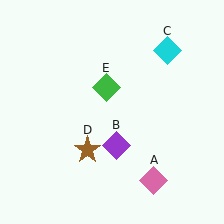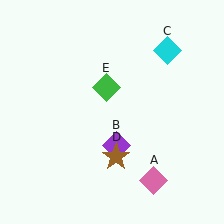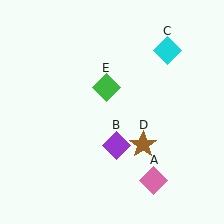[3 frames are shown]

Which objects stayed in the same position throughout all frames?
Pink diamond (object A) and purple diamond (object B) and cyan diamond (object C) and green diamond (object E) remained stationary.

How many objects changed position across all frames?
1 object changed position: brown star (object D).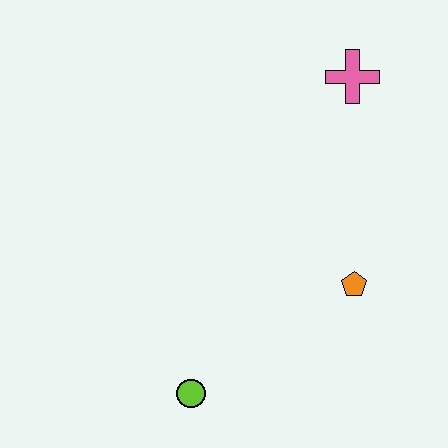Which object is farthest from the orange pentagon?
The pink cross is farthest from the orange pentagon.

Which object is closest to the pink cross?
The orange pentagon is closest to the pink cross.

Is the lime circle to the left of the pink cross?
Yes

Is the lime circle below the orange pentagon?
Yes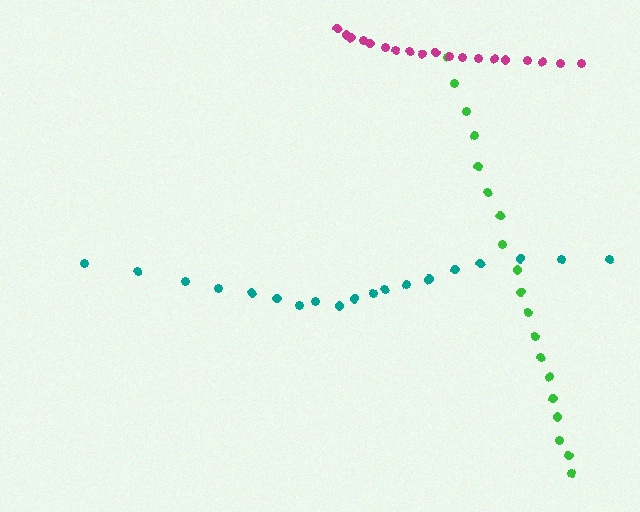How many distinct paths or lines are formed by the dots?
There are 3 distinct paths.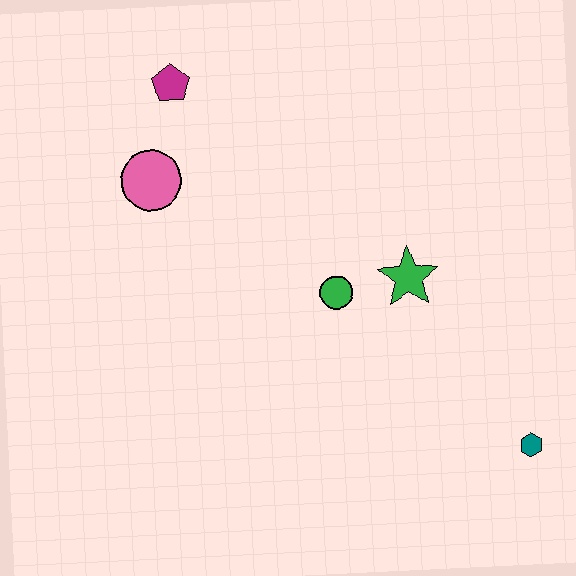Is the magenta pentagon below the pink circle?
No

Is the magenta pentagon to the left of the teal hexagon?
Yes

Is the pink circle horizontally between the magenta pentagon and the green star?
No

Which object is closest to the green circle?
The green star is closest to the green circle.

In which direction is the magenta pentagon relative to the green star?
The magenta pentagon is to the left of the green star.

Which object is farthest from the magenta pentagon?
The teal hexagon is farthest from the magenta pentagon.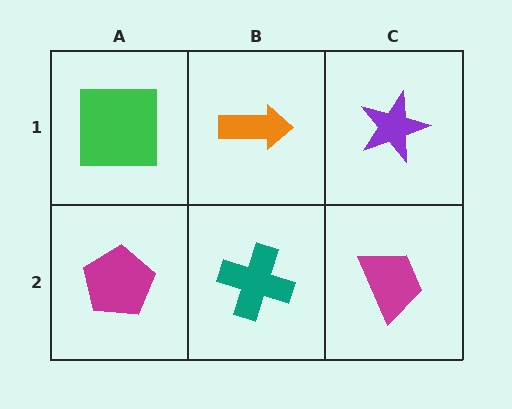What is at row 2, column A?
A magenta pentagon.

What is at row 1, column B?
An orange arrow.